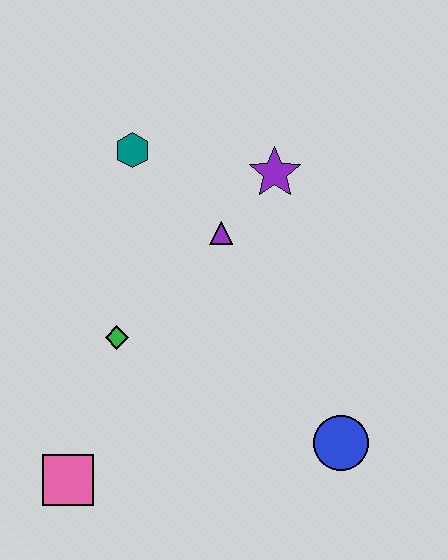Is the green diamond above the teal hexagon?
No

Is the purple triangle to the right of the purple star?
No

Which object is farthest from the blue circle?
The teal hexagon is farthest from the blue circle.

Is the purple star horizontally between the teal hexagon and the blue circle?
Yes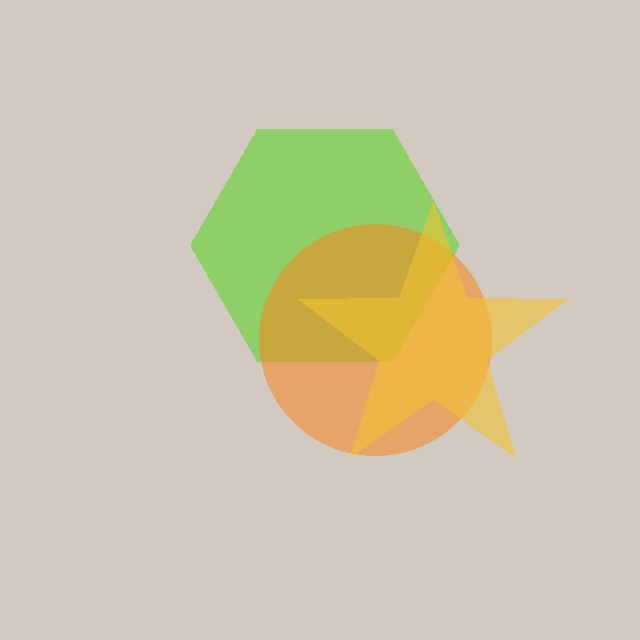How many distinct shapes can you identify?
There are 3 distinct shapes: a lime hexagon, an orange circle, a yellow star.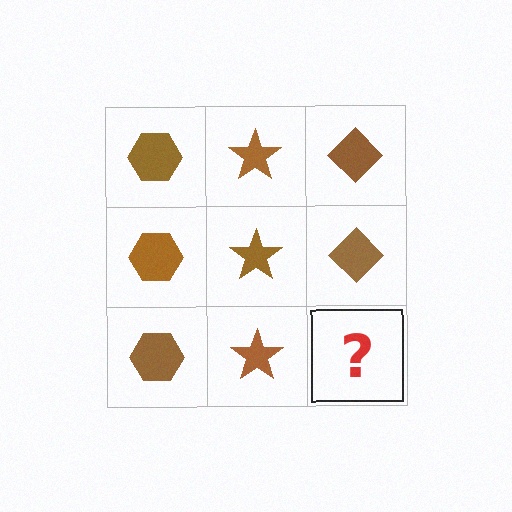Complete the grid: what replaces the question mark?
The question mark should be replaced with a brown diamond.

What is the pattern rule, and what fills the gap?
The rule is that each column has a consistent shape. The gap should be filled with a brown diamond.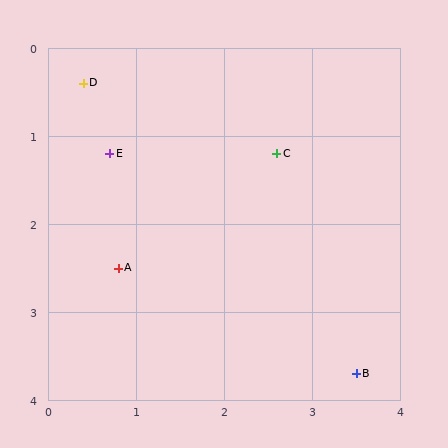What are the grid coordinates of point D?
Point D is at approximately (0.4, 0.4).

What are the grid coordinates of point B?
Point B is at approximately (3.5, 3.7).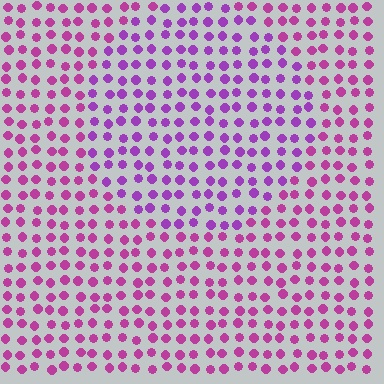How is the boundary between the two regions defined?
The boundary is defined purely by a slight shift in hue (about 28 degrees). Spacing, size, and orientation are identical on both sides.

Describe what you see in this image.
The image is filled with small magenta elements in a uniform arrangement. A circle-shaped region is visible where the elements are tinted to a slightly different hue, forming a subtle color boundary.